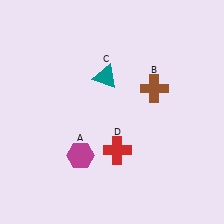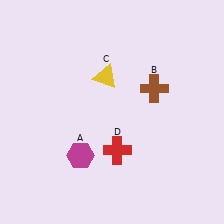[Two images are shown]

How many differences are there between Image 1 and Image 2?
There is 1 difference between the two images.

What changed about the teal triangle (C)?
In Image 1, C is teal. In Image 2, it changed to yellow.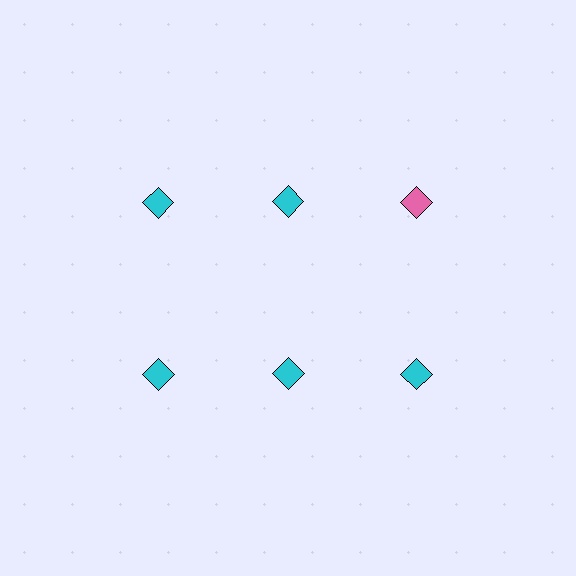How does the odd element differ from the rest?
It has a different color: pink instead of cyan.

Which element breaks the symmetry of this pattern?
The pink diamond in the top row, center column breaks the symmetry. All other shapes are cyan diamonds.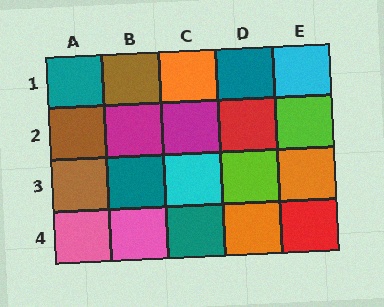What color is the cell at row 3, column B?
Teal.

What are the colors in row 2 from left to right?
Brown, magenta, magenta, red, lime.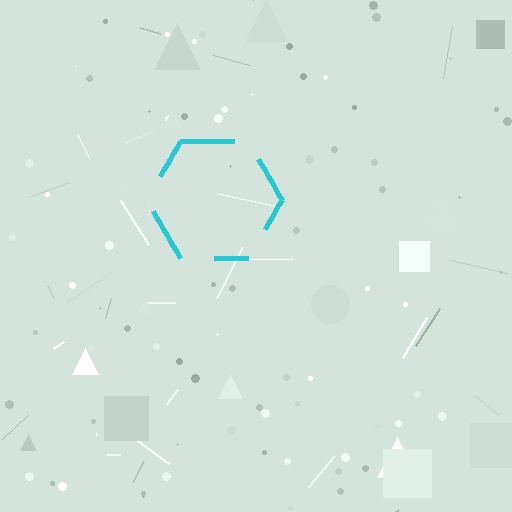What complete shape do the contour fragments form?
The contour fragments form a hexagon.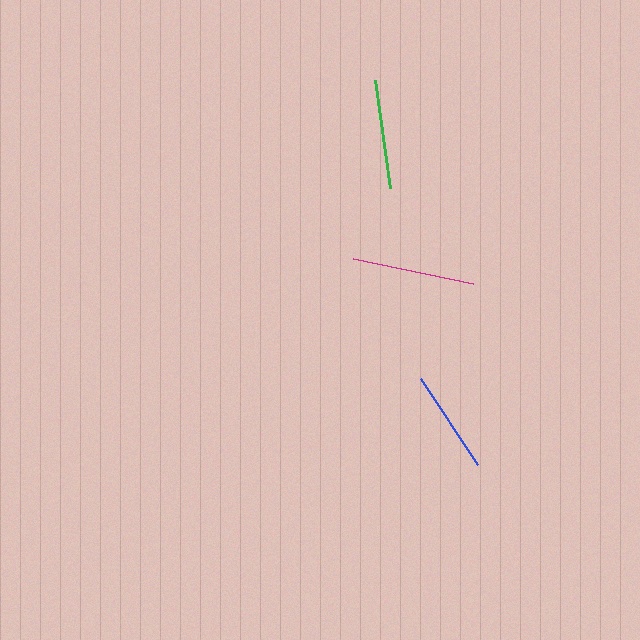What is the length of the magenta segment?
The magenta segment is approximately 122 pixels long.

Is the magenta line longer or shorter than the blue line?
The magenta line is longer than the blue line.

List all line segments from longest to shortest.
From longest to shortest: magenta, green, blue.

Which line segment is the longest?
The magenta line is the longest at approximately 122 pixels.